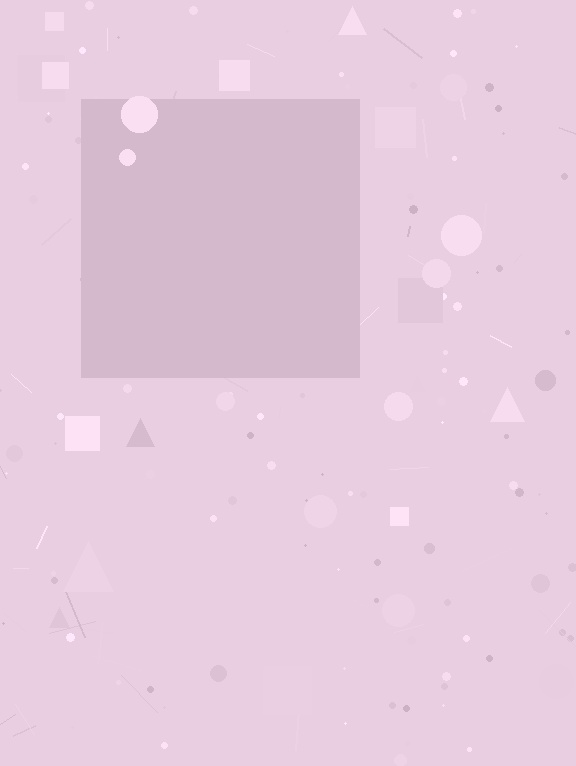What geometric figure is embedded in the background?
A square is embedded in the background.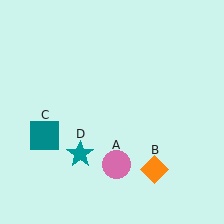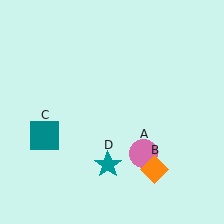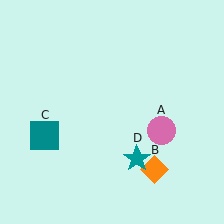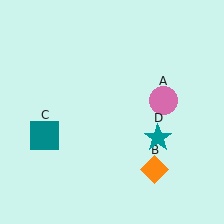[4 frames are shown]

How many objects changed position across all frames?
2 objects changed position: pink circle (object A), teal star (object D).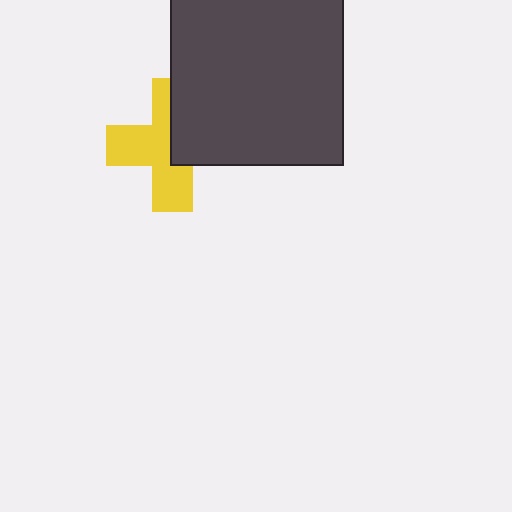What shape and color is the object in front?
The object in front is a dark gray square.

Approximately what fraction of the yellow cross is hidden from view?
Roughly 42% of the yellow cross is hidden behind the dark gray square.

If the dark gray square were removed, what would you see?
You would see the complete yellow cross.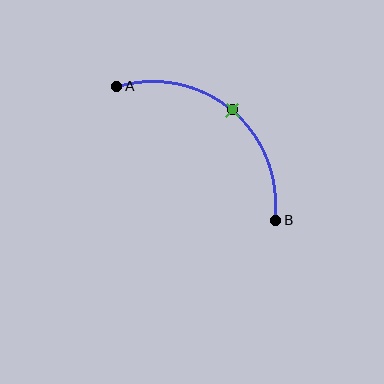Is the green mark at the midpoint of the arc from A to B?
Yes. The green mark lies on the arc at equal arc-length from both A and B — it is the arc midpoint.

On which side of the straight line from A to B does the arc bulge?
The arc bulges above and to the right of the straight line connecting A and B.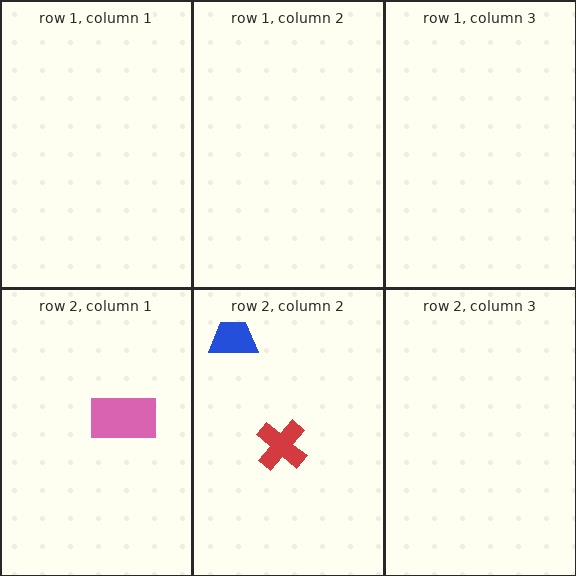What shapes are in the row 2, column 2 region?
The red cross, the blue trapezoid.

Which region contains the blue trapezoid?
The row 2, column 2 region.